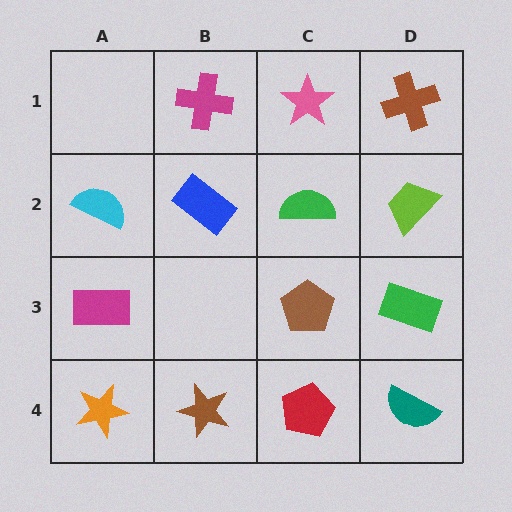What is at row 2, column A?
A cyan semicircle.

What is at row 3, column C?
A brown pentagon.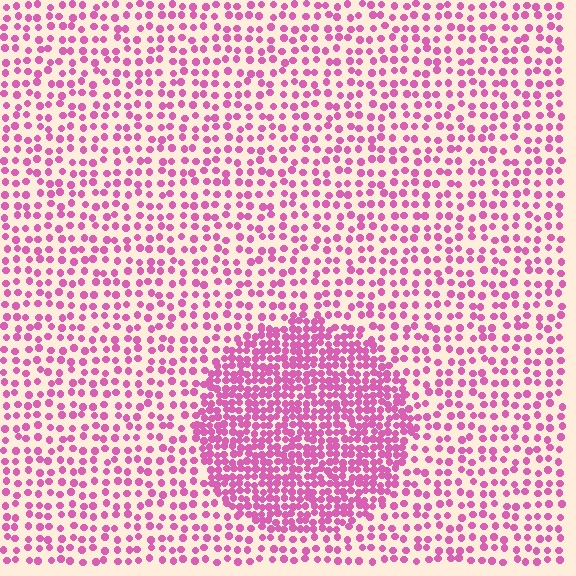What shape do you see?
I see a circle.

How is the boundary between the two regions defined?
The boundary is defined by a change in element density (approximately 2.3x ratio). All elements are the same color, size, and shape.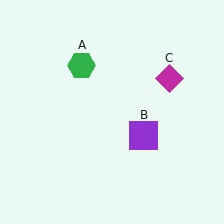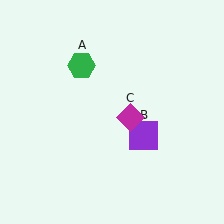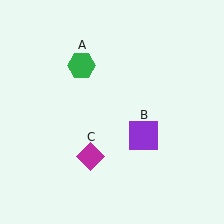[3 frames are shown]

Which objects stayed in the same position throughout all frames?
Green hexagon (object A) and purple square (object B) remained stationary.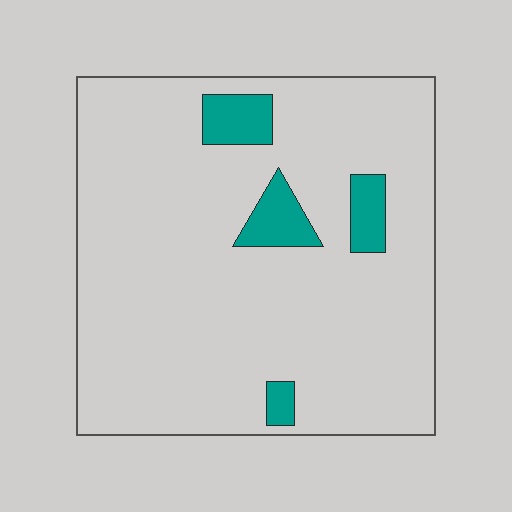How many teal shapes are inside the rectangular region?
4.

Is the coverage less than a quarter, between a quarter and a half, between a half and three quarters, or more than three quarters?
Less than a quarter.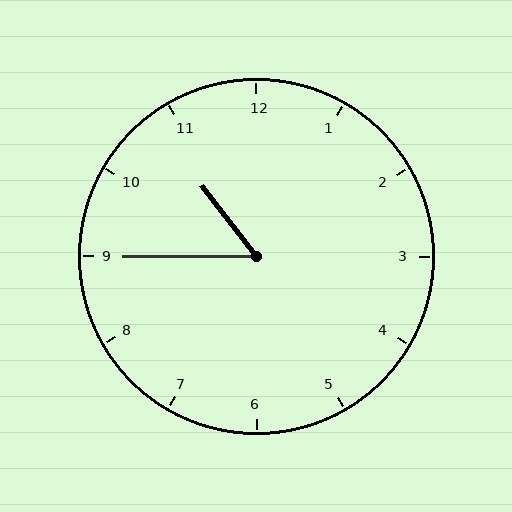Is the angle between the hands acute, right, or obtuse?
It is acute.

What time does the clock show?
10:45.